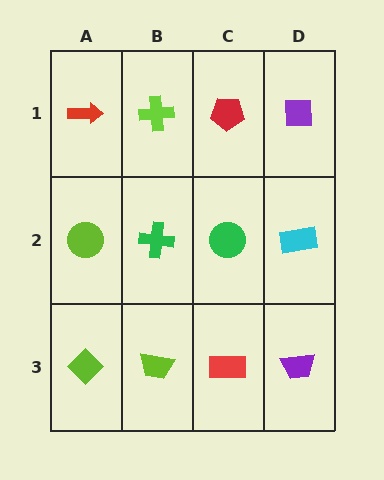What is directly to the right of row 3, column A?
A lime trapezoid.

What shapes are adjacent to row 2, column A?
A red arrow (row 1, column A), a lime diamond (row 3, column A), a green cross (row 2, column B).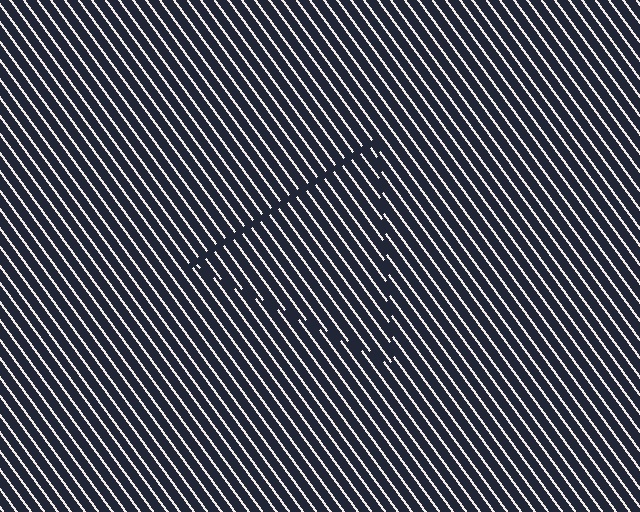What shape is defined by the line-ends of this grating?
An illusory triangle. The interior of the shape contains the same grating, shifted by half a period — the contour is defined by the phase discontinuity where line-ends from the inner and outer gratings abut.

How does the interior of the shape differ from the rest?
The interior of the shape contains the same grating, shifted by half a period — the contour is defined by the phase discontinuity where line-ends from the inner and outer gratings abut.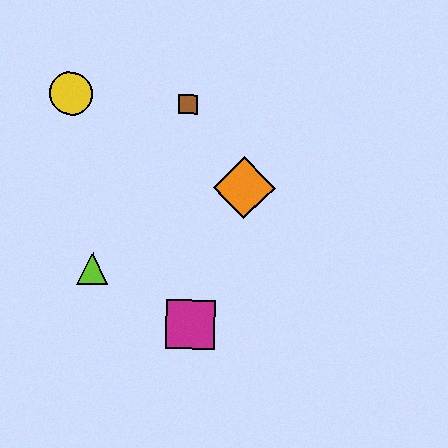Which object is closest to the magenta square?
The lime triangle is closest to the magenta square.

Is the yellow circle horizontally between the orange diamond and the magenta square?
No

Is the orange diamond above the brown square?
No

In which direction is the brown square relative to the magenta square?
The brown square is above the magenta square.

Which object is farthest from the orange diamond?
The yellow circle is farthest from the orange diamond.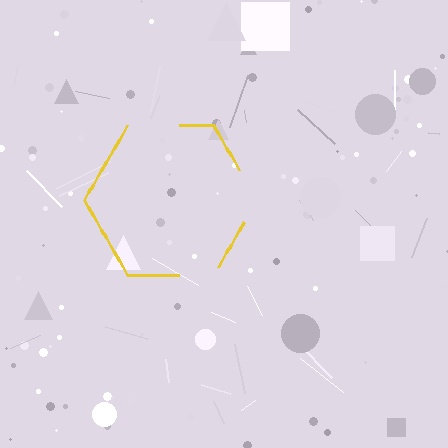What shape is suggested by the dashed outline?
The dashed outline suggests a hexagon.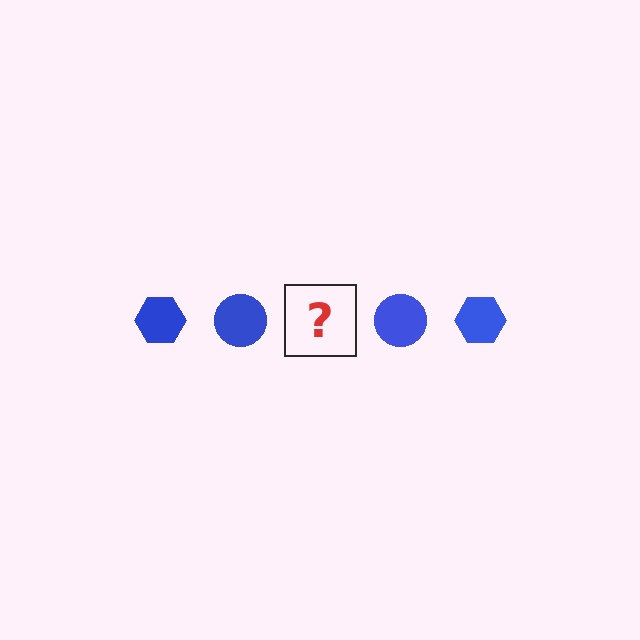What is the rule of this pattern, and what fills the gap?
The rule is that the pattern cycles through hexagon, circle shapes in blue. The gap should be filled with a blue hexagon.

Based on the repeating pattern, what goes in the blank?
The blank should be a blue hexagon.